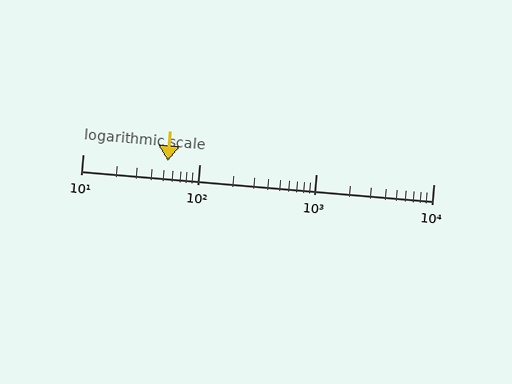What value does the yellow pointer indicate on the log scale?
The pointer indicates approximately 54.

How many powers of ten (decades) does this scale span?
The scale spans 3 decades, from 10 to 10000.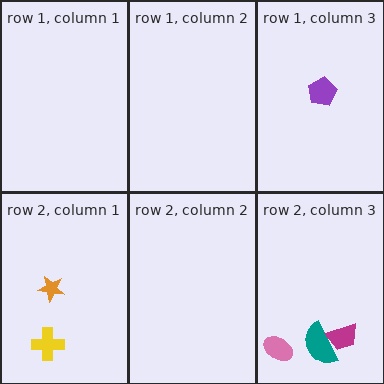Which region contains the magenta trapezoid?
The row 2, column 3 region.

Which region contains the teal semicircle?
The row 2, column 3 region.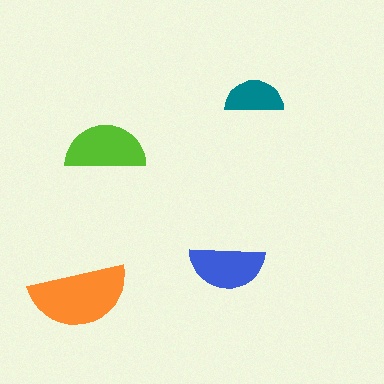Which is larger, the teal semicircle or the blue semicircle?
The blue one.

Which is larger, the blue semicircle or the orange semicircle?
The orange one.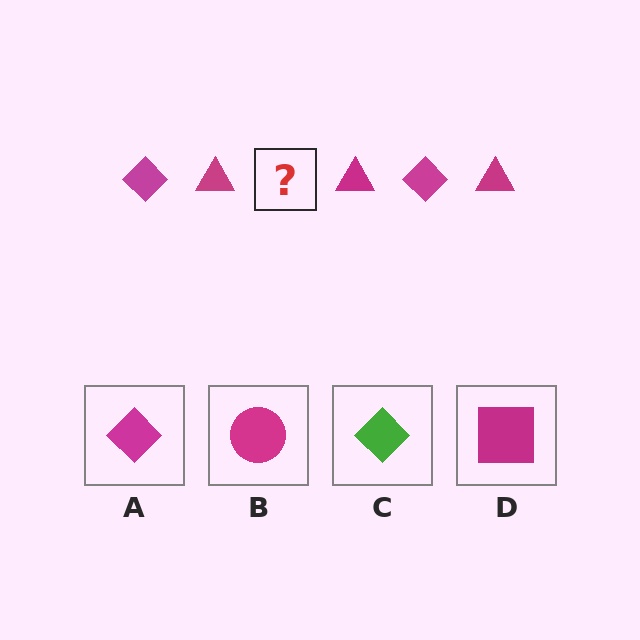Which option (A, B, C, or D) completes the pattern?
A.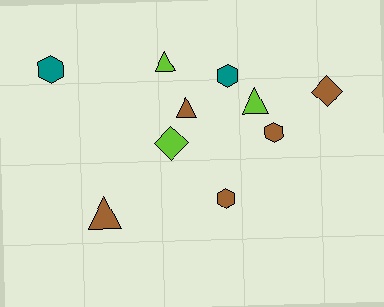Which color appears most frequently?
Brown, with 5 objects.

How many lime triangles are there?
There are 2 lime triangles.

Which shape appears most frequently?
Hexagon, with 4 objects.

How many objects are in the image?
There are 10 objects.